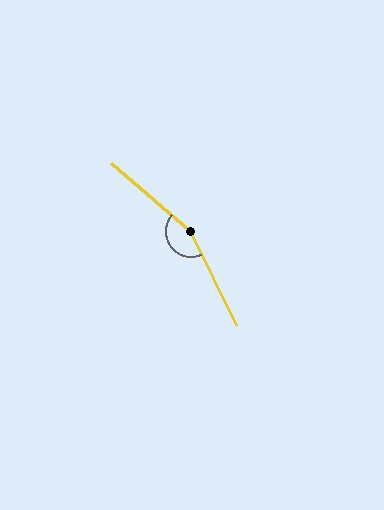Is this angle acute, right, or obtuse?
It is obtuse.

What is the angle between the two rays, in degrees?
Approximately 156 degrees.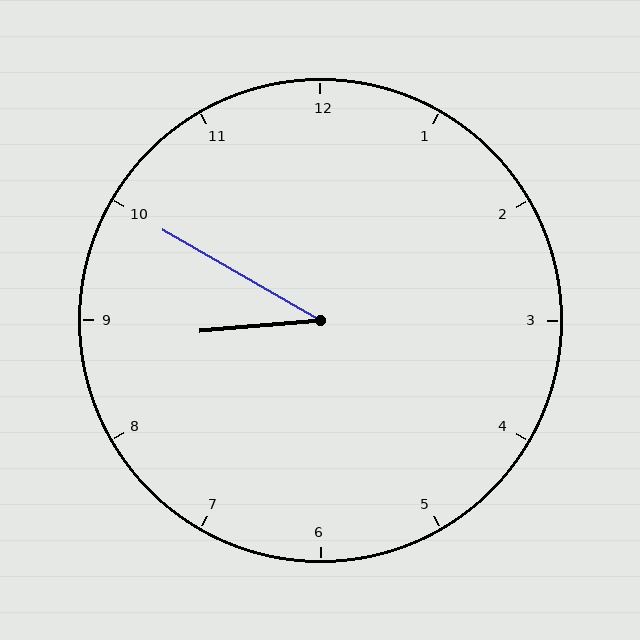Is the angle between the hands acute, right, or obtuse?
It is acute.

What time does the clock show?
8:50.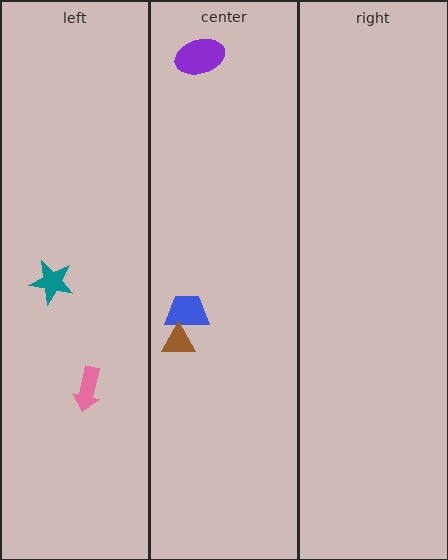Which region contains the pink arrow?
The left region.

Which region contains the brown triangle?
The center region.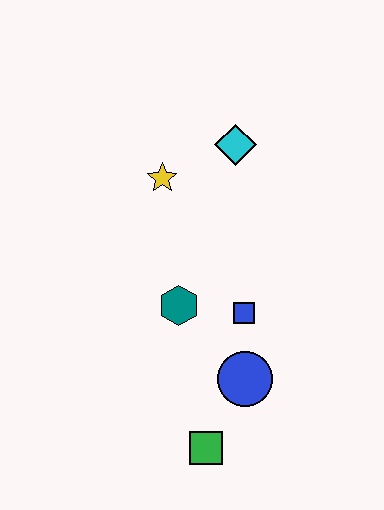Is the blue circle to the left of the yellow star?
No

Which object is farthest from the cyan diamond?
The green square is farthest from the cyan diamond.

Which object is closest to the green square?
The blue circle is closest to the green square.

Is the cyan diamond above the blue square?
Yes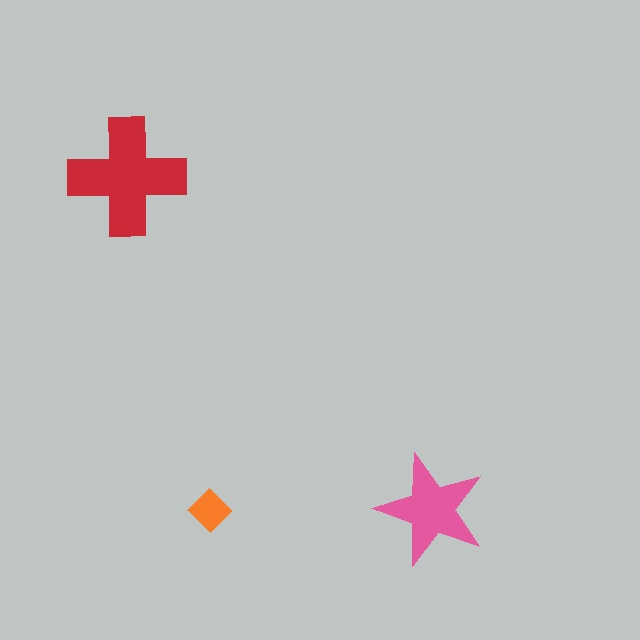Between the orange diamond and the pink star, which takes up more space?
The pink star.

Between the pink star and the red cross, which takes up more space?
The red cross.